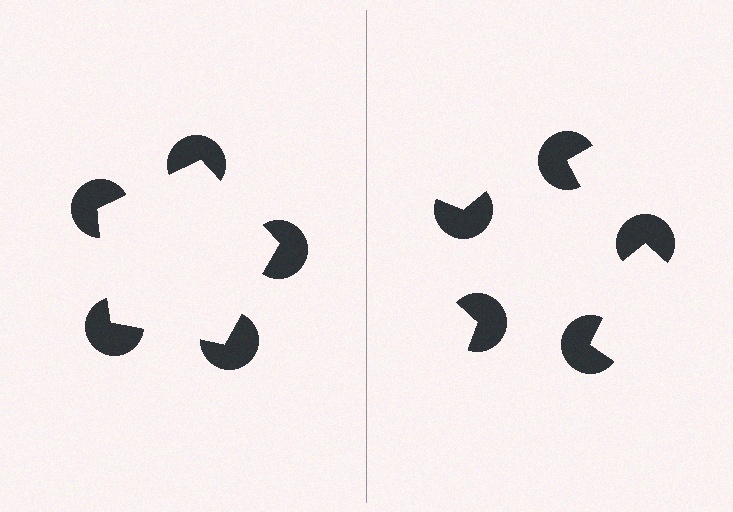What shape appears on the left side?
An illusory pentagon.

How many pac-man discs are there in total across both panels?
10 — 5 on each side.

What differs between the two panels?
The pac-man discs are positioned identically on both sides; only the wedge orientations differ. On the left they align to a pentagon; on the right they are misaligned.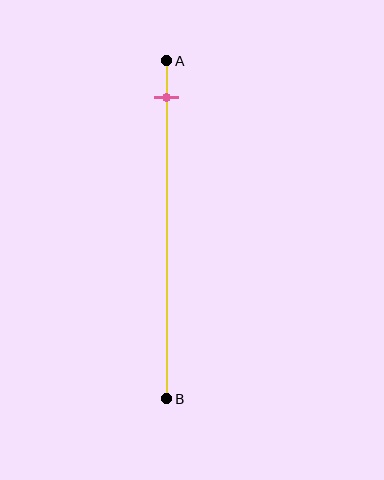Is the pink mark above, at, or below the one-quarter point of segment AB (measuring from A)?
The pink mark is above the one-quarter point of segment AB.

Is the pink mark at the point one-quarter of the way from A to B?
No, the mark is at about 10% from A, not at the 25% one-quarter point.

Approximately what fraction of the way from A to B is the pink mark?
The pink mark is approximately 10% of the way from A to B.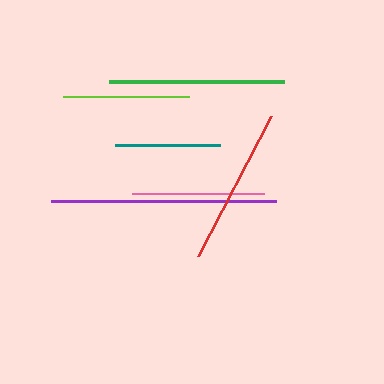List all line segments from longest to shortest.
From longest to shortest: purple, green, red, pink, lime, teal.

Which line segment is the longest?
The purple line is the longest at approximately 225 pixels.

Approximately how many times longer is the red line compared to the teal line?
The red line is approximately 1.5 times the length of the teal line.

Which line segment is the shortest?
The teal line is the shortest at approximately 105 pixels.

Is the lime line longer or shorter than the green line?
The green line is longer than the lime line.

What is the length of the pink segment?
The pink segment is approximately 133 pixels long.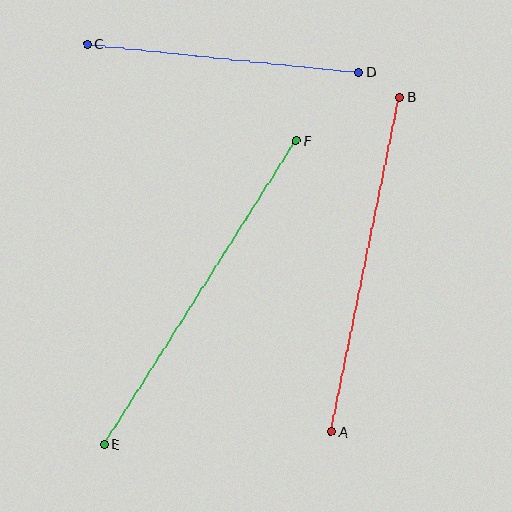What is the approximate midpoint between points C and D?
The midpoint is at approximately (223, 58) pixels.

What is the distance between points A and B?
The distance is approximately 341 pixels.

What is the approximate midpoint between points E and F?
The midpoint is at approximately (200, 293) pixels.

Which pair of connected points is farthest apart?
Points E and F are farthest apart.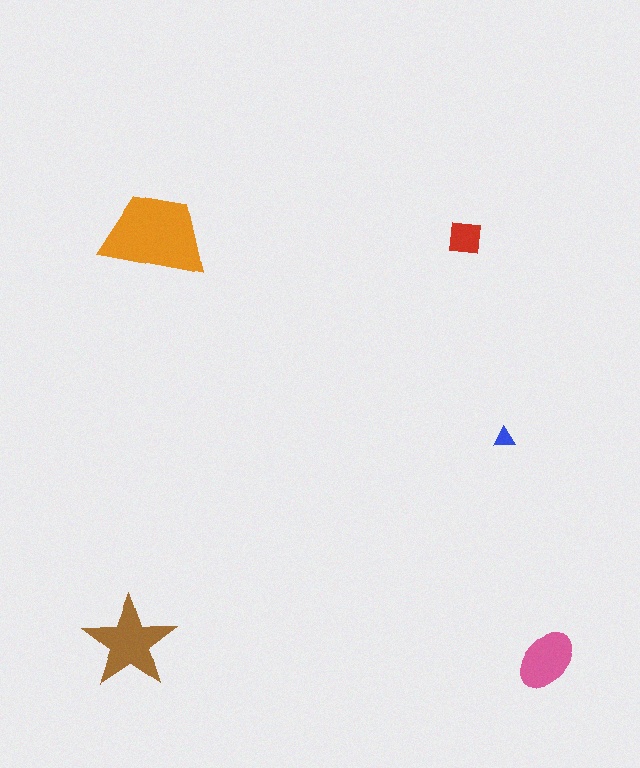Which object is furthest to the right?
The pink ellipse is rightmost.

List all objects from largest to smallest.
The orange trapezoid, the brown star, the pink ellipse, the red square, the blue triangle.